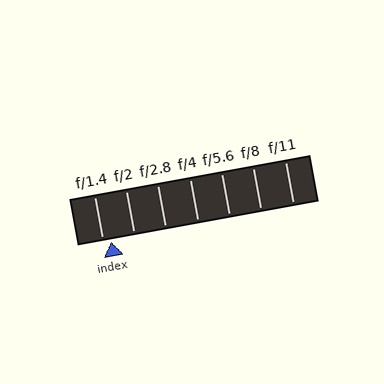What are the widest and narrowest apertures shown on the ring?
The widest aperture shown is f/1.4 and the narrowest is f/11.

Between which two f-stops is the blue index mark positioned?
The index mark is between f/1.4 and f/2.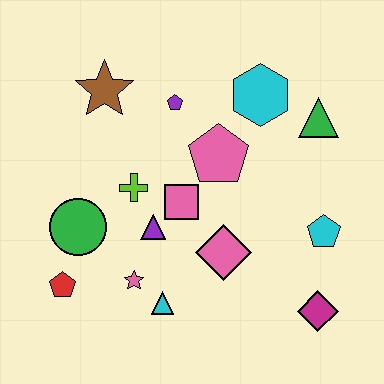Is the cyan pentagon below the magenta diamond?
No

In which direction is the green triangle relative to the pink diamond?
The green triangle is above the pink diamond.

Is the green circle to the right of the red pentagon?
Yes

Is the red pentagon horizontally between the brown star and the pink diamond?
No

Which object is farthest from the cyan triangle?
The green triangle is farthest from the cyan triangle.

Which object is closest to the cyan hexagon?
The green triangle is closest to the cyan hexagon.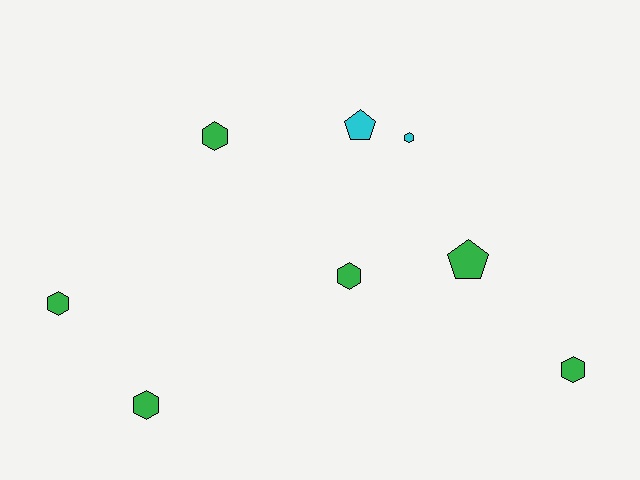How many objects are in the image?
There are 8 objects.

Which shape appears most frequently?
Hexagon, with 6 objects.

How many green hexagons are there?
There are 5 green hexagons.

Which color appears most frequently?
Green, with 6 objects.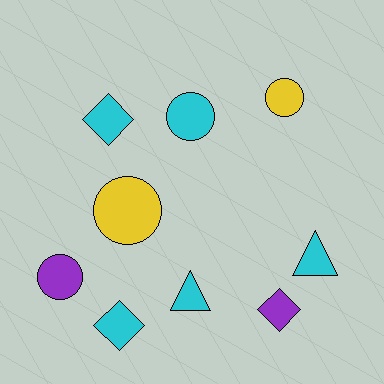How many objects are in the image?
There are 9 objects.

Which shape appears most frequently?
Circle, with 4 objects.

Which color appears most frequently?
Cyan, with 5 objects.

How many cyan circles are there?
There is 1 cyan circle.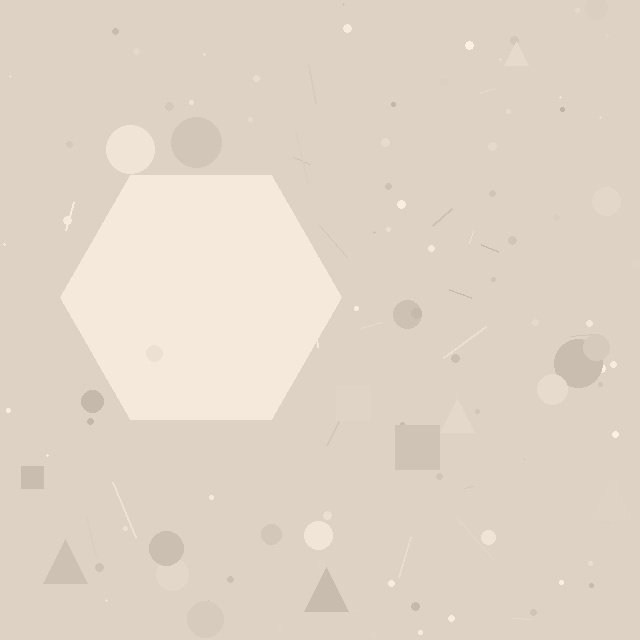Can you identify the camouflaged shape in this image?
The camouflaged shape is a hexagon.